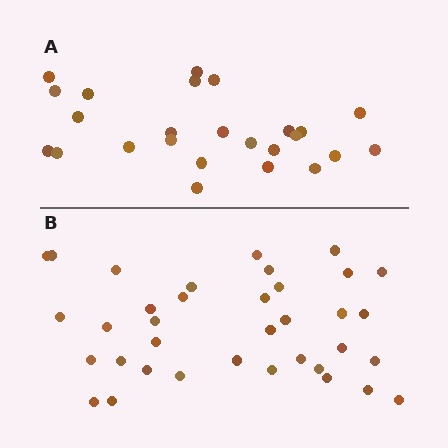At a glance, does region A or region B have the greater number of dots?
Region B (the bottom region) has more dots.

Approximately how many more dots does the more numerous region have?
Region B has roughly 12 or so more dots than region A.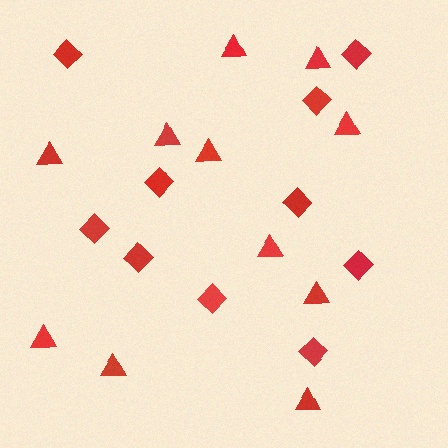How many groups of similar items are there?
There are 2 groups: one group of diamonds (10) and one group of triangles (11).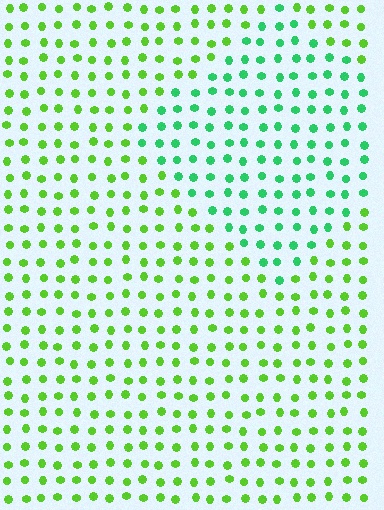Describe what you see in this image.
The image is filled with small lime elements in a uniform arrangement. A diamond-shaped region is visible where the elements are tinted to a slightly different hue, forming a subtle color boundary.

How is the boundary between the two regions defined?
The boundary is defined purely by a slight shift in hue (about 40 degrees). Spacing, size, and orientation are identical on both sides.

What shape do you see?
I see a diamond.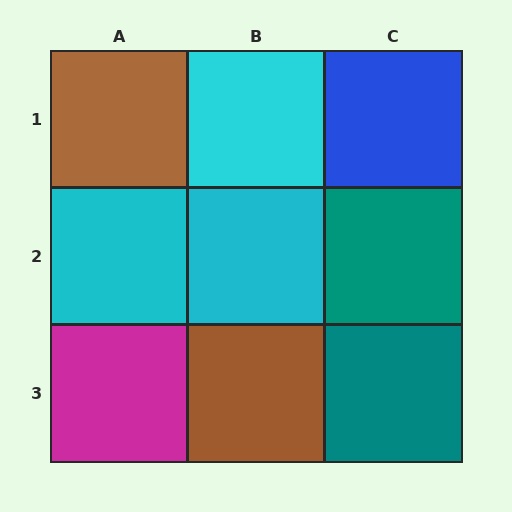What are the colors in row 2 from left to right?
Cyan, cyan, teal.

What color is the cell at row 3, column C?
Teal.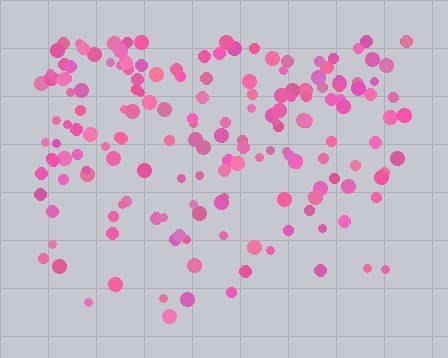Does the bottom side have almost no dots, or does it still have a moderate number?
Still a moderate number, just noticeably fewer than the top.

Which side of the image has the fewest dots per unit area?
The bottom.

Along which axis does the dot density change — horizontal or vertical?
Vertical.